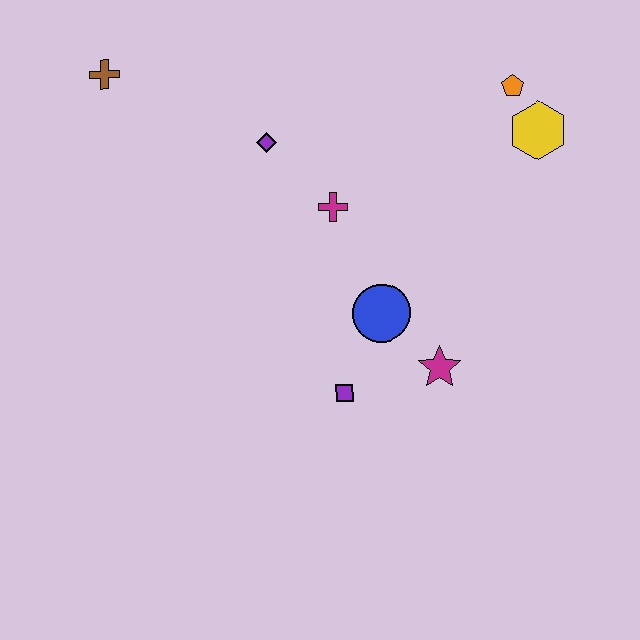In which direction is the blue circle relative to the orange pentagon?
The blue circle is below the orange pentagon.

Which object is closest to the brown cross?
The purple diamond is closest to the brown cross.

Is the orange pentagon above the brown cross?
No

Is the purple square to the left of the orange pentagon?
Yes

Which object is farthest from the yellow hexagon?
The brown cross is farthest from the yellow hexagon.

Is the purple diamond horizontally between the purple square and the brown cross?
Yes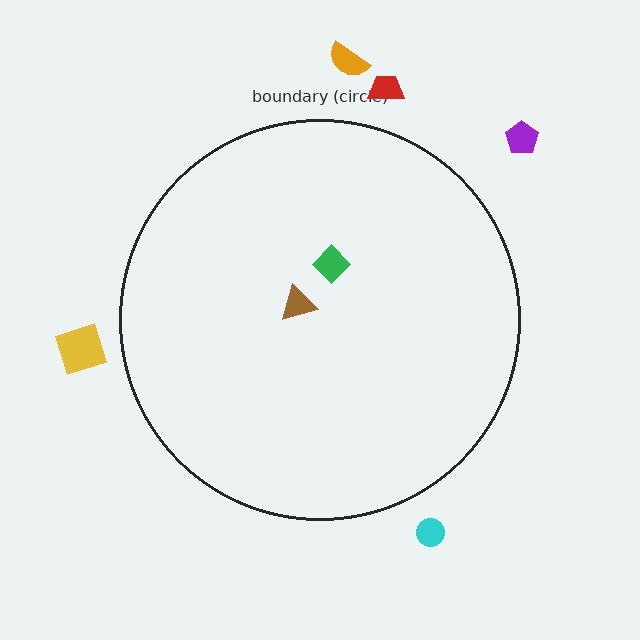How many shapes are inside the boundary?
2 inside, 5 outside.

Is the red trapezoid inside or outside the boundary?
Outside.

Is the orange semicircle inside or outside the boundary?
Outside.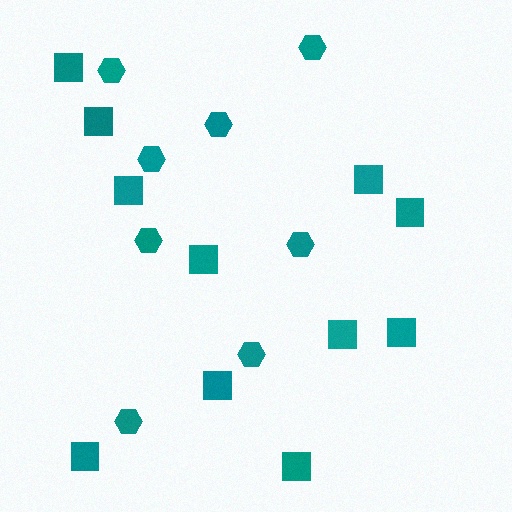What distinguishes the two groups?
There are 2 groups: one group of squares (11) and one group of hexagons (8).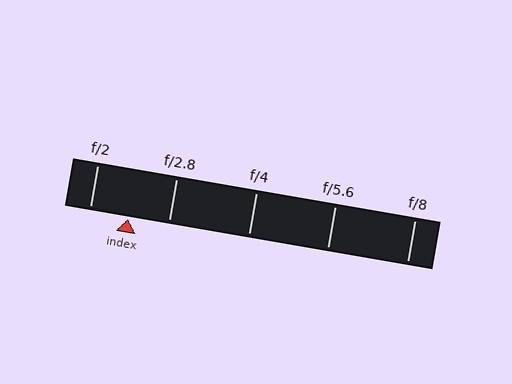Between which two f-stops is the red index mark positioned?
The index mark is between f/2 and f/2.8.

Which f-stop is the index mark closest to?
The index mark is closest to f/2.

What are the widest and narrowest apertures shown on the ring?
The widest aperture shown is f/2 and the narrowest is f/8.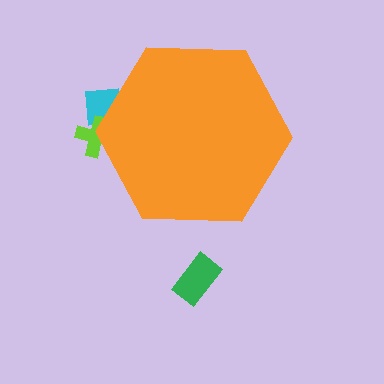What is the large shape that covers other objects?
An orange hexagon.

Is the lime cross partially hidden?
Yes, the lime cross is partially hidden behind the orange hexagon.